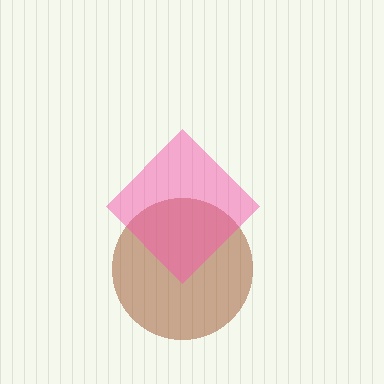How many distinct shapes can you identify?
There are 2 distinct shapes: a brown circle, a pink diamond.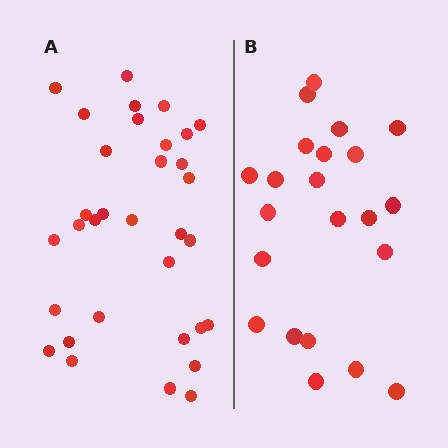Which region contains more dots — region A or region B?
Region A (the left region) has more dots.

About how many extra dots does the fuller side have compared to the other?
Region A has roughly 12 or so more dots than region B.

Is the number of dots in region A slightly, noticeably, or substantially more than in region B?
Region A has substantially more. The ratio is roughly 1.5 to 1.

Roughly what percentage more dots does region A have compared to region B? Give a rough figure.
About 50% more.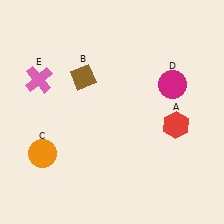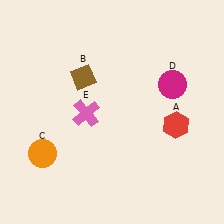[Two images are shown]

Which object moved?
The pink cross (E) moved right.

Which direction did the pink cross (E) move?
The pink cross (E) moved right.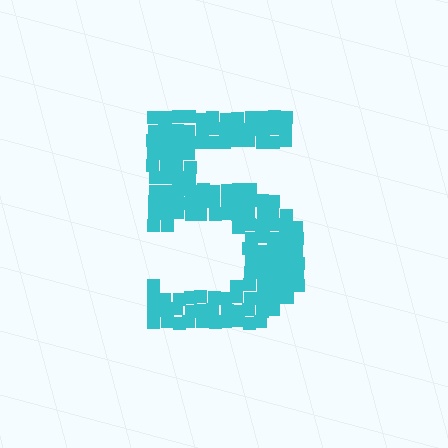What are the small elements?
The small elements are squares.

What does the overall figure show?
The overall figure shows the digit 5.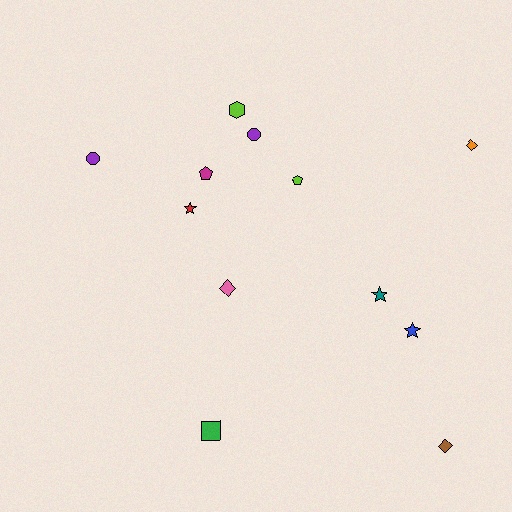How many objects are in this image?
There are 12 objects.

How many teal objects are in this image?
There is 1 teal object.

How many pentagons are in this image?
There are 2 pentagons.